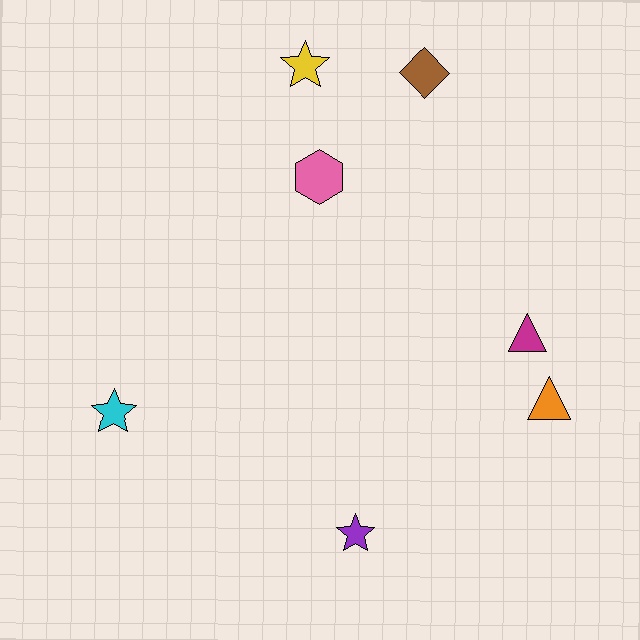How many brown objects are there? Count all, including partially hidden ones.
There is 1 brown object.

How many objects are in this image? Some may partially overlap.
There are 7 objects.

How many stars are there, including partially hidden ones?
There are 3 stars.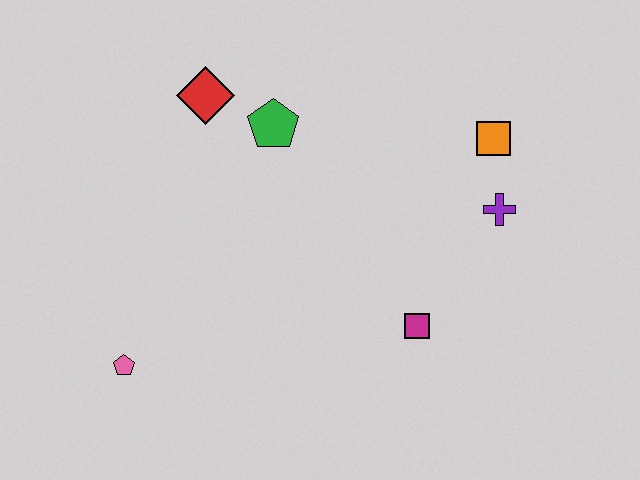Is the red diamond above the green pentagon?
Yes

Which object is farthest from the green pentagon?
The pink pentagon is farthest from the green pentagon.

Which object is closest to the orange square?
The purple cross is closest to the orange square.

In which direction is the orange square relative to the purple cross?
The orange square is above the purple cross.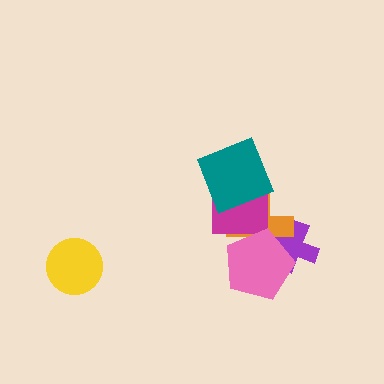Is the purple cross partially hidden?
Yes, it is partially covered by another shape.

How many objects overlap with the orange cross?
4 objects overlap with the orange cross.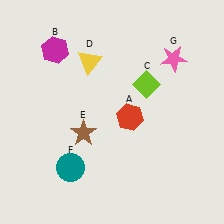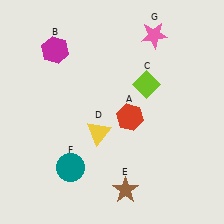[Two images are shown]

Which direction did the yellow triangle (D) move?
The yellow triangle (D) moved down.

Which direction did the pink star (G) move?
The pink star (G) moved up.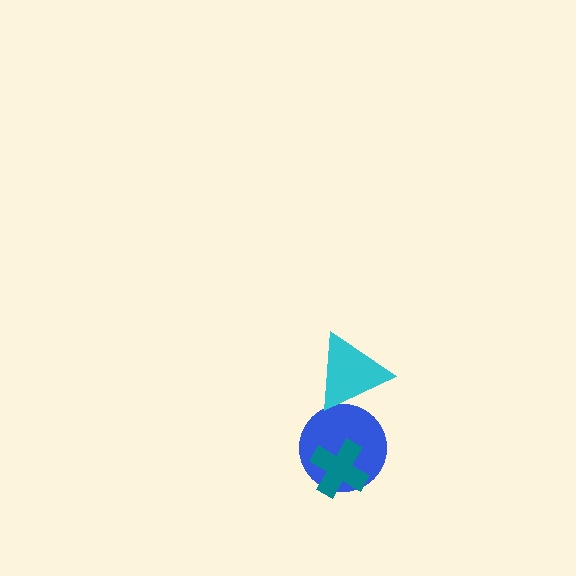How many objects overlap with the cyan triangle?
1 object overlaps with the cyan triangle.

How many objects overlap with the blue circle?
2 objects overlap with the blue circle.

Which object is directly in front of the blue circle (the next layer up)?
The cyan triangle is directly in front of the blue circle.